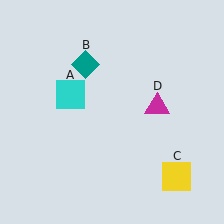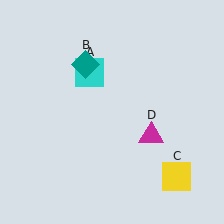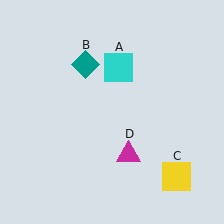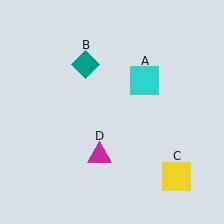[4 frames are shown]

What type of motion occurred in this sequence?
The cyan square (object A), magenta triangle (object D) rotated clockwise around the center of the scene.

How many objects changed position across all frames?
2 objects changed position: cyan square (object A), magenta triangle (object D).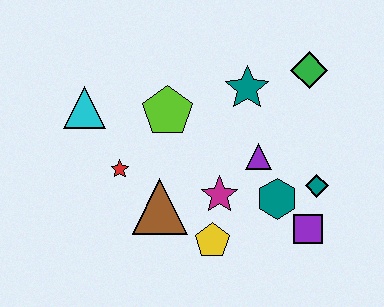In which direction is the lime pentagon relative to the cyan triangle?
The lime pentagon is to the right of the cyan triangle.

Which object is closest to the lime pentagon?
The red star is closest to the lime pentagon.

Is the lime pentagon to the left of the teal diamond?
Yes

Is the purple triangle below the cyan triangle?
Yes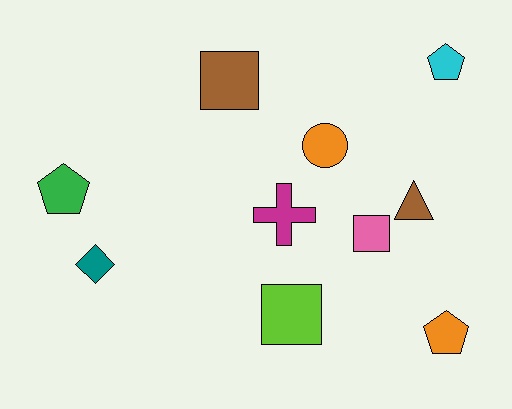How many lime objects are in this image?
There is 1 lime object.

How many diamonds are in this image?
There is 1 diamond.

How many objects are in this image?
There are 10 objects.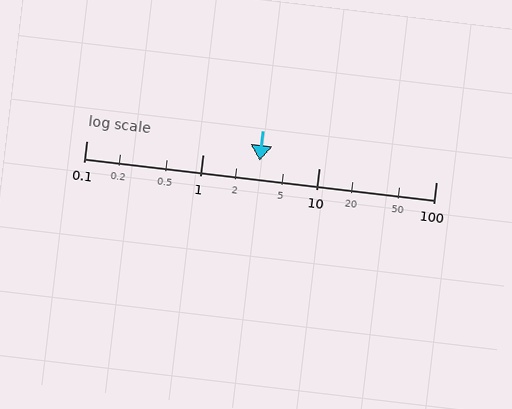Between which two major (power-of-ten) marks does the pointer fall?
The pointer is between 1 and 10.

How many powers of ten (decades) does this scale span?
The scale spans 3 decades, from 0.1 to 100.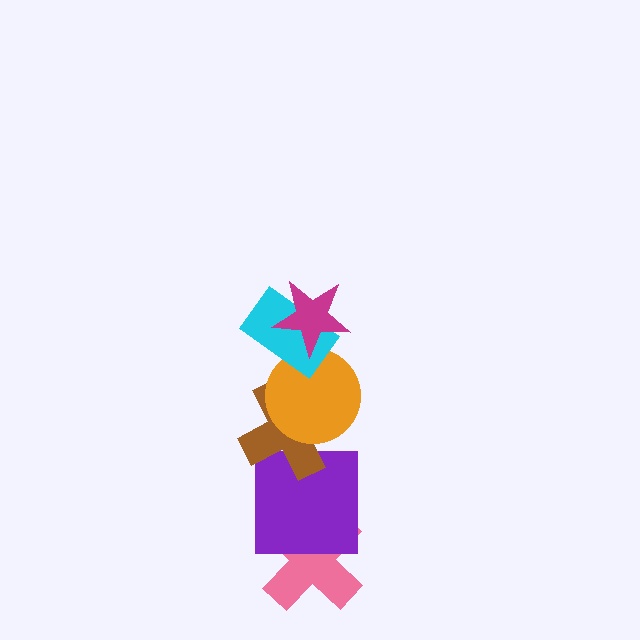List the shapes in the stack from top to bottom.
From top to bottom: the magenta star, the cyan rectangle, the orange circle, the brown cross, the purple square, the pink cross.